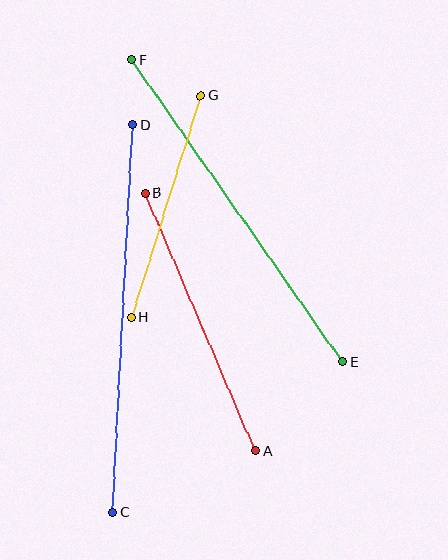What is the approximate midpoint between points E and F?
The midpoint is at approximately (237, 211) pixels.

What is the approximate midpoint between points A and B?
The midpoint is at approximately (200, 322) pixels.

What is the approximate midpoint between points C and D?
The midpoint is at approximately (123, 319) pixels.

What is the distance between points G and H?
The distance is approximately 232 pixels.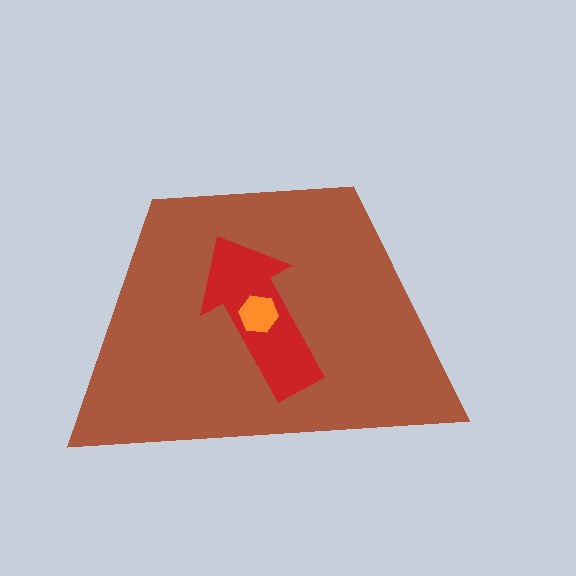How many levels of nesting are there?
3.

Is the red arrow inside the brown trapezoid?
Yes.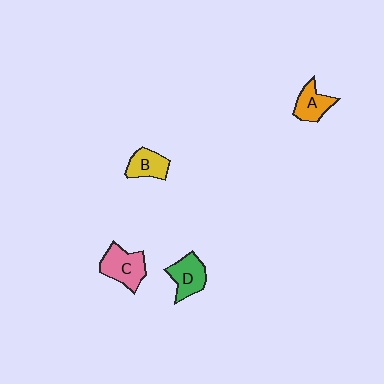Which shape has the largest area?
Shape C (pink).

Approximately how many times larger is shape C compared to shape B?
Approximately 1.4 times.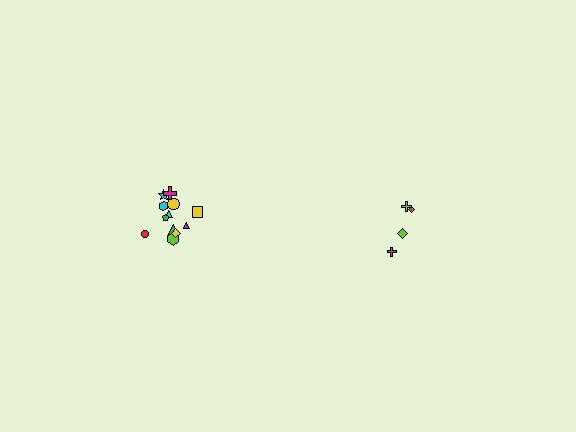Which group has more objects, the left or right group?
The left group.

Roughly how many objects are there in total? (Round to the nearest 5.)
Roughly 15 objects in total.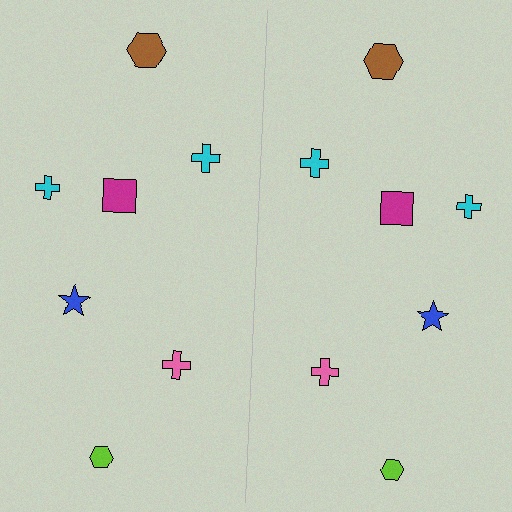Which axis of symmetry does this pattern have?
The pattern has a vertical axis of symmetry running through the center of the image.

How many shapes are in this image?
There are 14 shapes in this image.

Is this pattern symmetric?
Yes, this pattern has bilateral (reflection) symmetry.